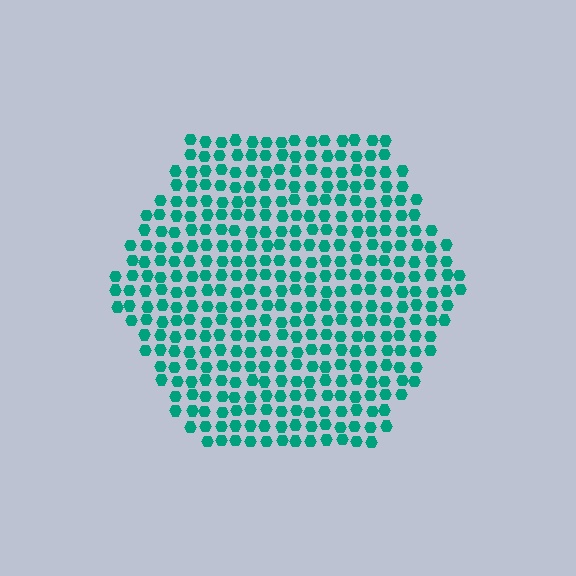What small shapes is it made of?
It is made of small hexagons.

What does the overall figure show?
The overall figure shows a hexagon.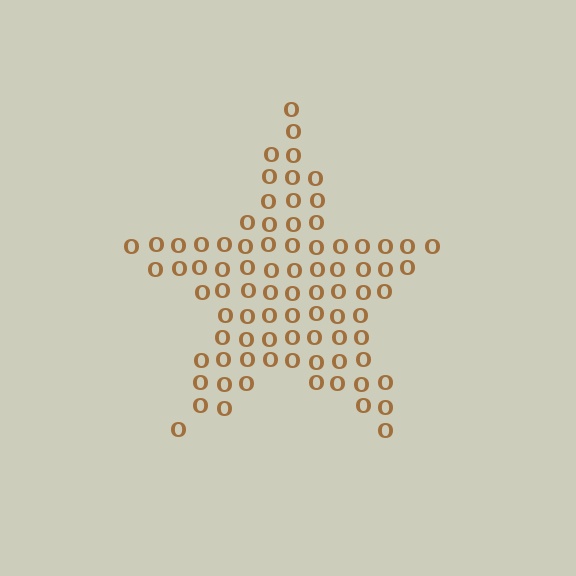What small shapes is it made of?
It is made of small letter O's.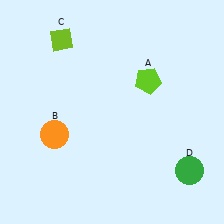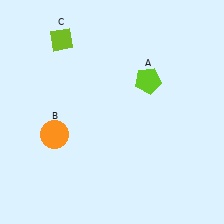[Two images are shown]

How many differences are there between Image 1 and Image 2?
There is 1 difference between the two images.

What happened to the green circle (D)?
The green circle (D) was removed in Image 2. It was in the bottom-right area of Image 1.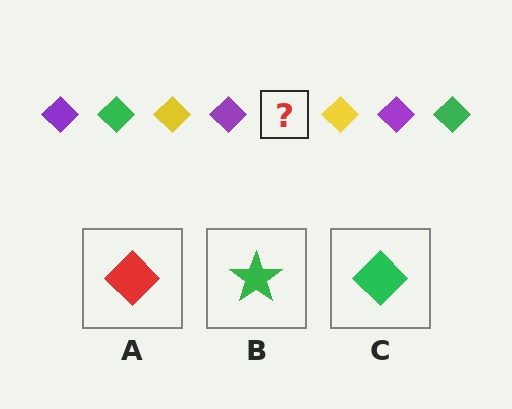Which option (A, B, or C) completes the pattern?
C.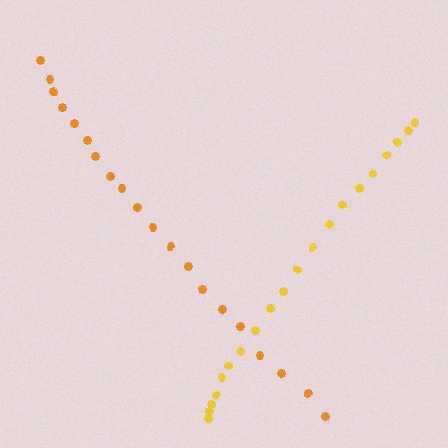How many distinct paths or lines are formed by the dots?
There are 2 distinct paths.